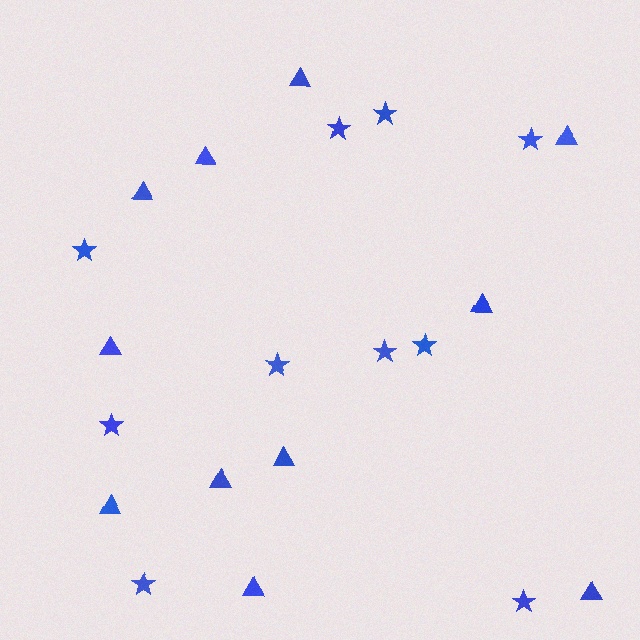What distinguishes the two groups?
There are 2 groups: one group of triangles (11) and one group of stars (10).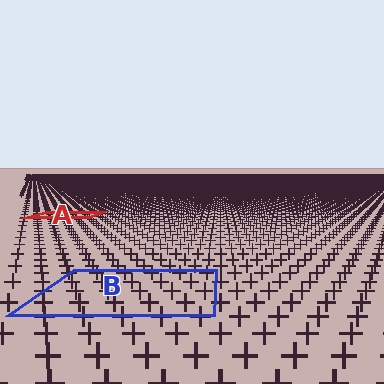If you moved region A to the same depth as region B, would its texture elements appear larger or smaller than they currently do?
They would appear larger. At a closer depth, the same texture elements are projected at a bigger on-screen size.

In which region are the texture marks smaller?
The texture marks are smaller in region A, because it is farther away.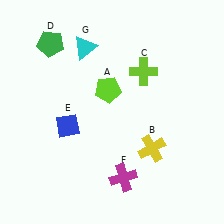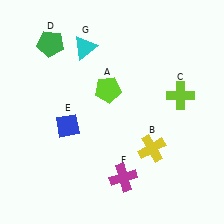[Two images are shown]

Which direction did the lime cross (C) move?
The lime cross (C) moved right.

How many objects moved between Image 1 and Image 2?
1 object moved between the two images.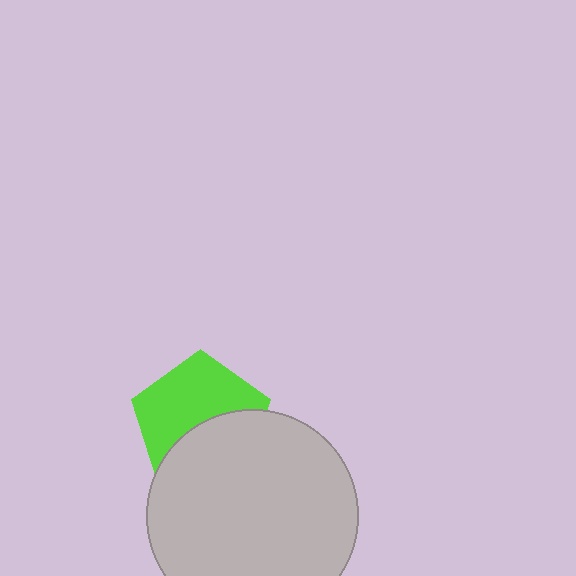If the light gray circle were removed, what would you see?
You would see the complete lime pentagon.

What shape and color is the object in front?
The object in front is a light gray circle.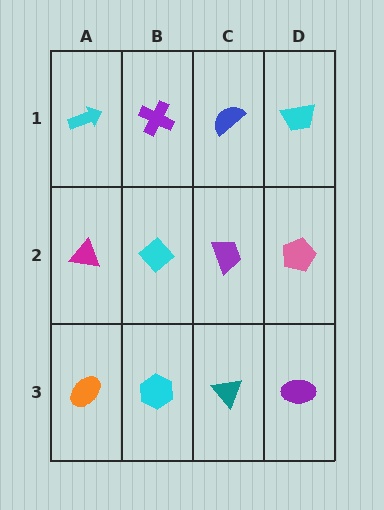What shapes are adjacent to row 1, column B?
A cyan diamond (row 2, column B), a cyan arrow (row 1, column A), a blue semicircle (row 1, column C).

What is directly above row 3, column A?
A magenta triangle.